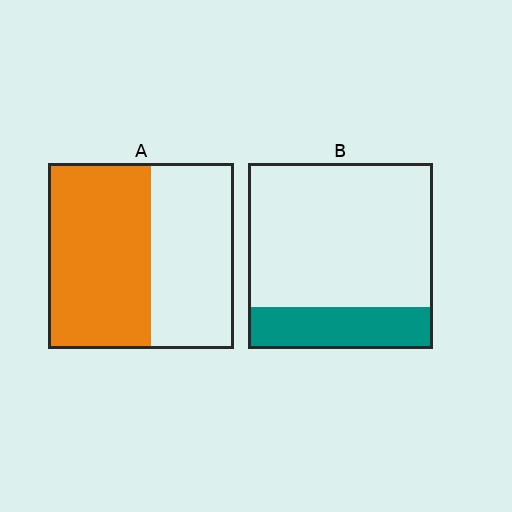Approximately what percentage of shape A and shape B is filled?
A is approximately 55% and B is approximately 25%.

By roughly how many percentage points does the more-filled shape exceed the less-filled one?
By roughly 35 percentage points (A over B).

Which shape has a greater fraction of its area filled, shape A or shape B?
Shape A.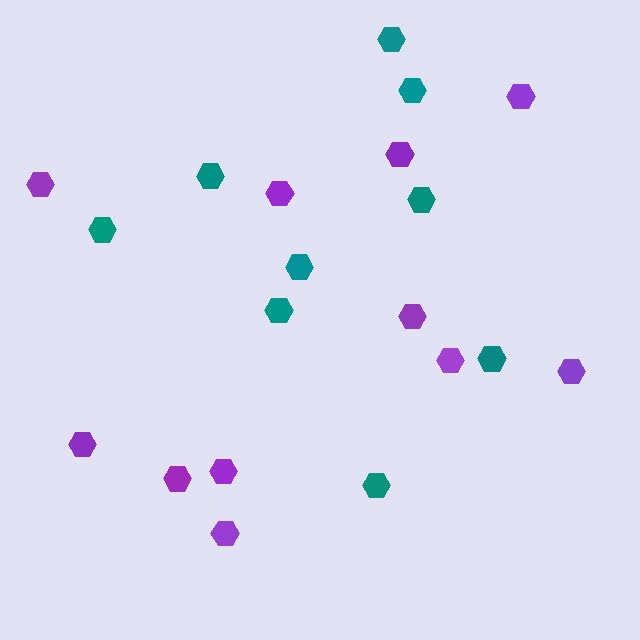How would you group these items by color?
There are 2 groups: one group of teal hexagons (9) and one group of purple hexagons (11).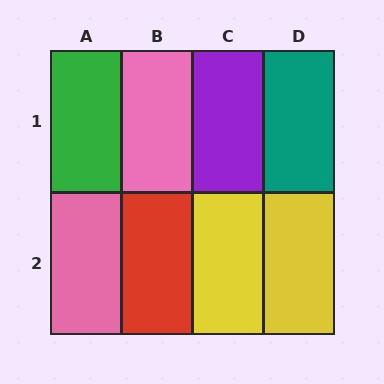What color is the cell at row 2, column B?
Red.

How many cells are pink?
2 cells are pink.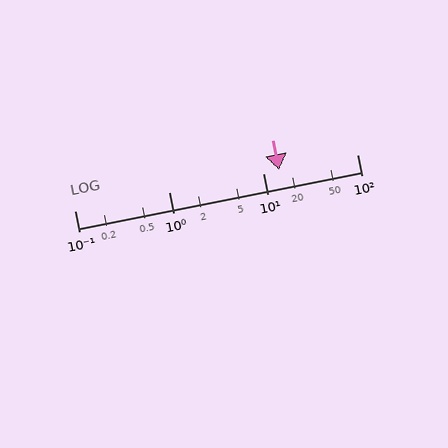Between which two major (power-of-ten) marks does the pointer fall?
The pointer is between 10 and 100.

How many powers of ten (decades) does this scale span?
The scale spans 3 decades, from 0.1 to 100.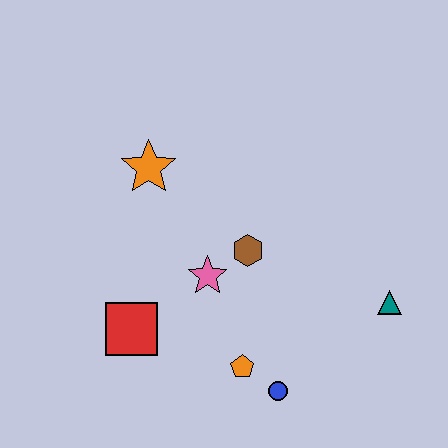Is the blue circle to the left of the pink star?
No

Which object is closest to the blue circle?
The orange pentagon is closest to the blue circle.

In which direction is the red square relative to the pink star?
The red square is to the left of the pink star.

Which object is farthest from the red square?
The teal triangle is farthest from the red square.